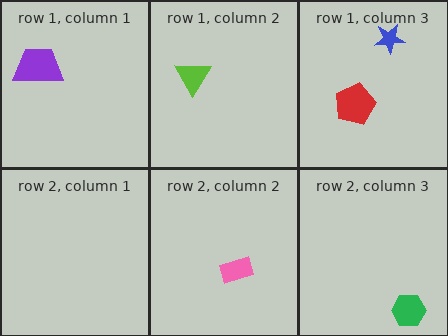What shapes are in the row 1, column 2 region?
The lime triangle.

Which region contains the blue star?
The row 1, column 3 region.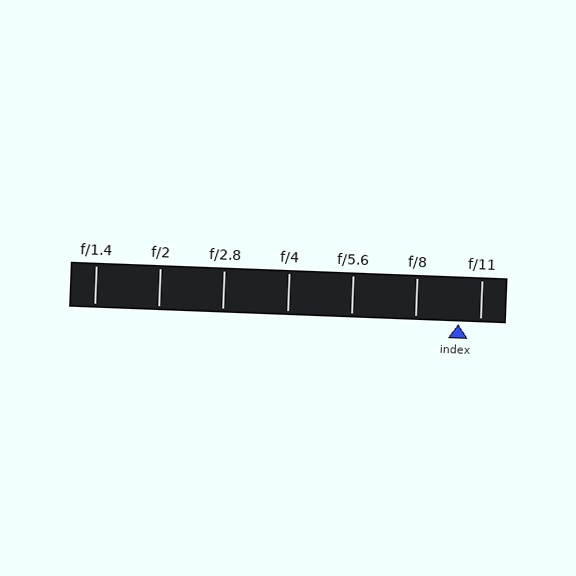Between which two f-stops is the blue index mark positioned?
The index mark is between f/8 and f/11.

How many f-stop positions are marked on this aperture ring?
There are 7 f-stop positions marked.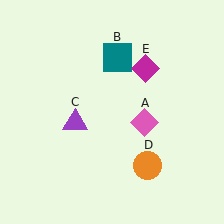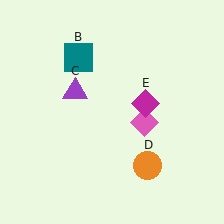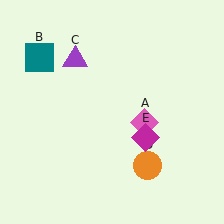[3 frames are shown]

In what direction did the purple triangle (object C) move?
The purple triangle (object C) moved up.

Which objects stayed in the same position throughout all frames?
Pink diamond (object A) and orange circle (object D) remained stationary.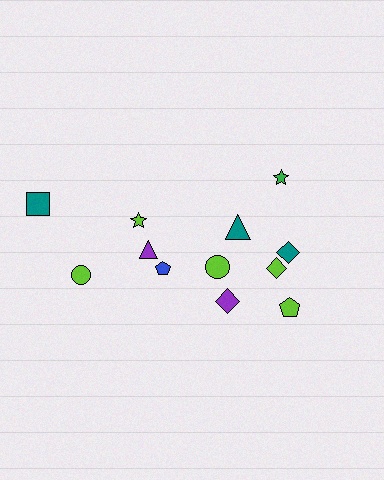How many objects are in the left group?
There are 5 objects.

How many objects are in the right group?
There are 7 objects.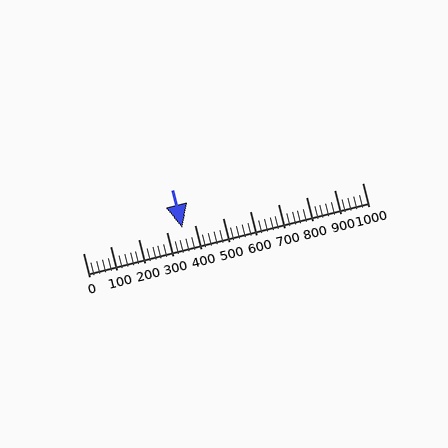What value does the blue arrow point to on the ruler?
The blue arrow points to approximately 355.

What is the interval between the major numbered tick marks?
The major tick marks are spaced 100 units apart.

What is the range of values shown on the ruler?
The ruler shows values from 0 to 1000.